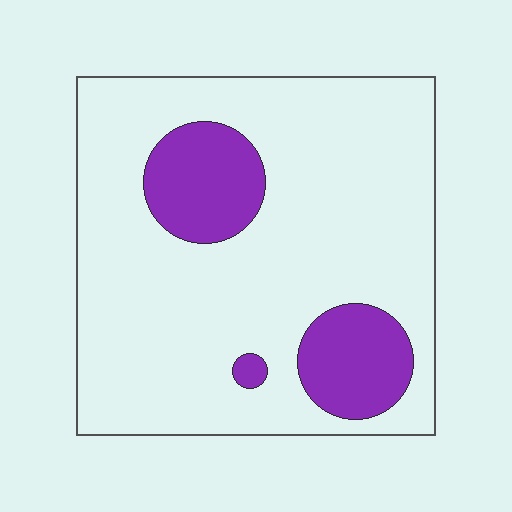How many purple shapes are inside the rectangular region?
3.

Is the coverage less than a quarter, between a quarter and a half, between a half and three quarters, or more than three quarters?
Less than a quarter.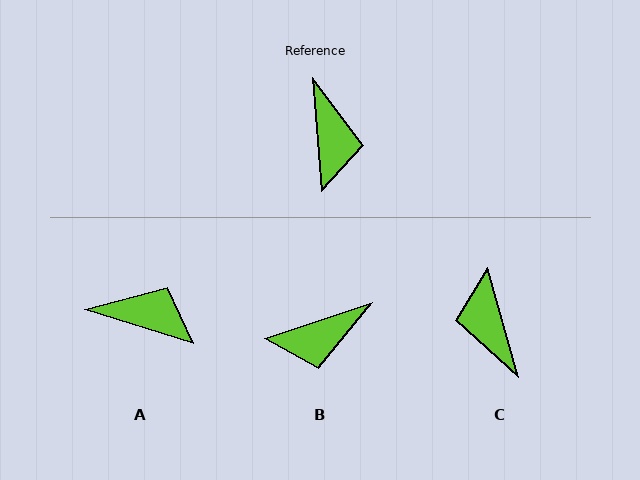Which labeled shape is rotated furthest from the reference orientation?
C, about 169 degrees away.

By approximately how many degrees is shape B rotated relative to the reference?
Approximately 77 degrees clockwise.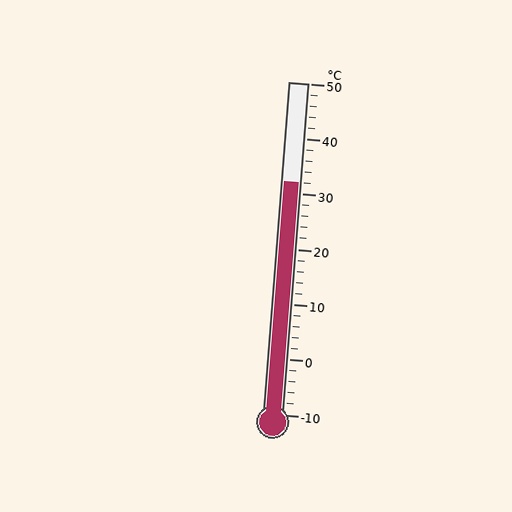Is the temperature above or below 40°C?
The temperature is below 40°C.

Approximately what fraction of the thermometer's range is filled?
The thermometer is filled to approximately 70% of its range.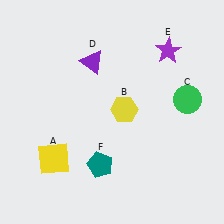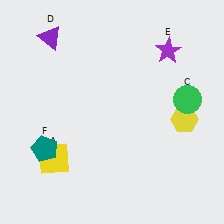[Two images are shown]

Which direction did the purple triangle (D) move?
The purple triangle (D) moved left.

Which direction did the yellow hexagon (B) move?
The yellow hexagon (B) moved right.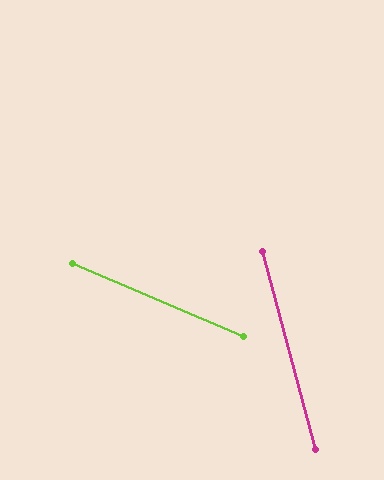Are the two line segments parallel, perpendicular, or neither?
Neither parallel nor perpendicular — they differ by about 52°.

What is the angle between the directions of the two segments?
Approximately 52 degrees.